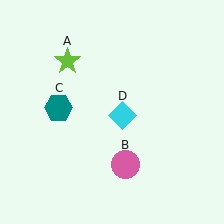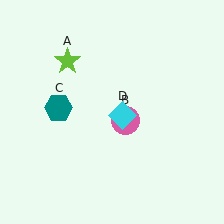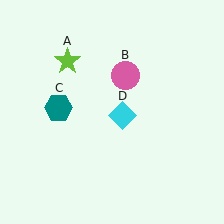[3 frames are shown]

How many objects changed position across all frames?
1 object changed position: pink circle (object B).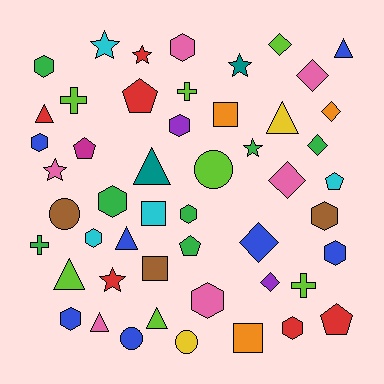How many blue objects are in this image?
There are 7 blue objects.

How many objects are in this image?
There are 50 objects.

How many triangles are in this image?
There are 8 triangles.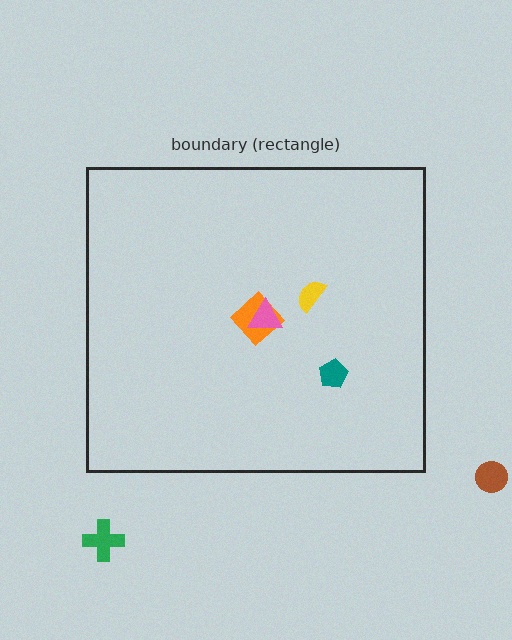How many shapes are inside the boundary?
4 inside, 2 outside.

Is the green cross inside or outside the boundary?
Outside.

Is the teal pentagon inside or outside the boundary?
Inside.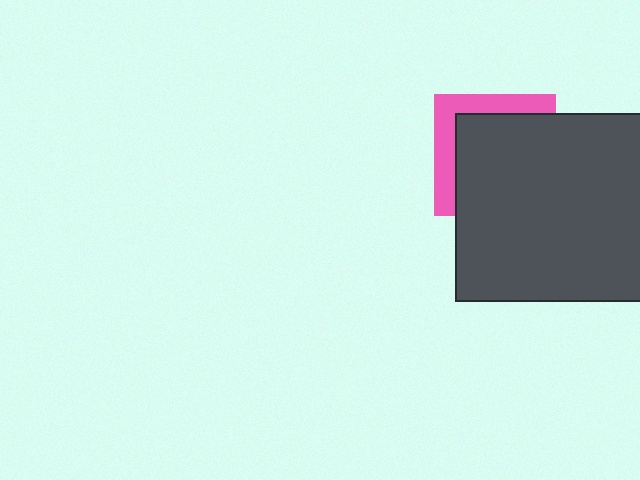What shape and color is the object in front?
The object in front is a dark gray square.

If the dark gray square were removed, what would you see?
You would see the complete pink square.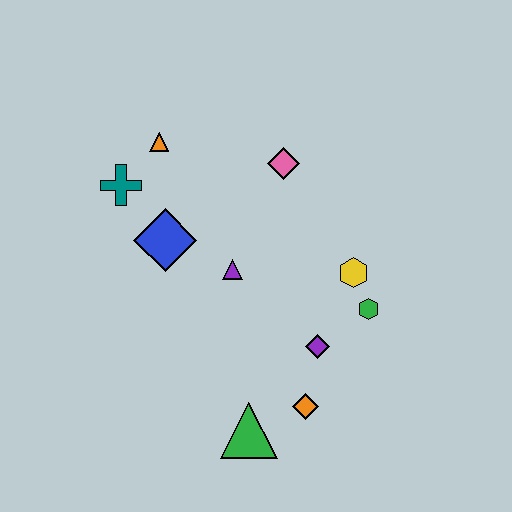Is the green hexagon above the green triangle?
Yes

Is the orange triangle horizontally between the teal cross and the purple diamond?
Yes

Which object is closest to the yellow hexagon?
The green hexagon is closest to the yellow hexagon.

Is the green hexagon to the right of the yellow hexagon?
Yes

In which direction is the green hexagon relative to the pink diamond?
The green hexagon is below the pink diamond.